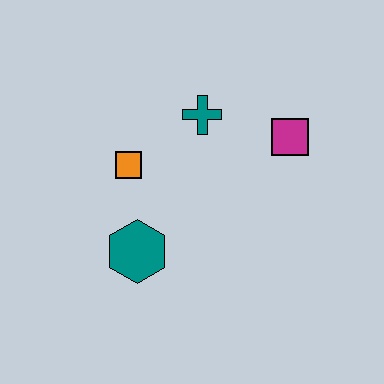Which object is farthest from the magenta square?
The teal hexagon is farthest from the magenta square.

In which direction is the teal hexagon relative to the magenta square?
The teal hexagon is to the left of the magenta square.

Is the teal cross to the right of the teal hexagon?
Yes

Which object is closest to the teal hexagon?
The orange square is closest to the teal hexagon.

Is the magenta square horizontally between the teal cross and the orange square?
No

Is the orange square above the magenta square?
No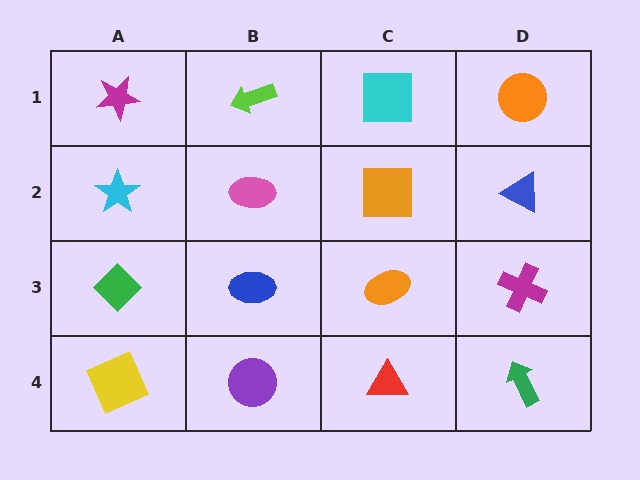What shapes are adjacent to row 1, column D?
A blue triangle (row 2, column D), a cyan square (row 1, column C).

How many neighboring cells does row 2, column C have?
4.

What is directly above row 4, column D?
A magenta cross.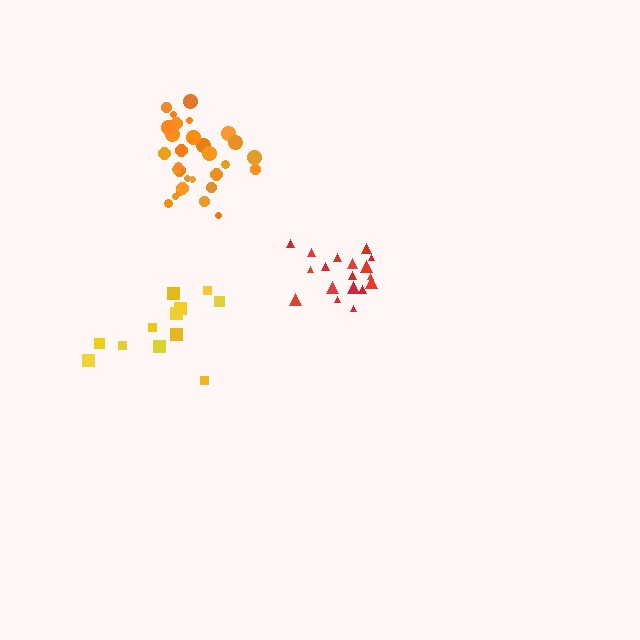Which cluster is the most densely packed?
Orange.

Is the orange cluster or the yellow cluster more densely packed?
Orange.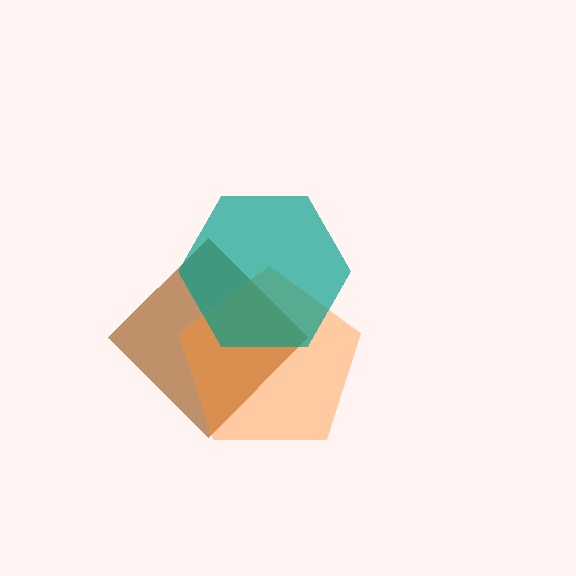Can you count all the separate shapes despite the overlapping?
Yes, there are 3 separate shapes.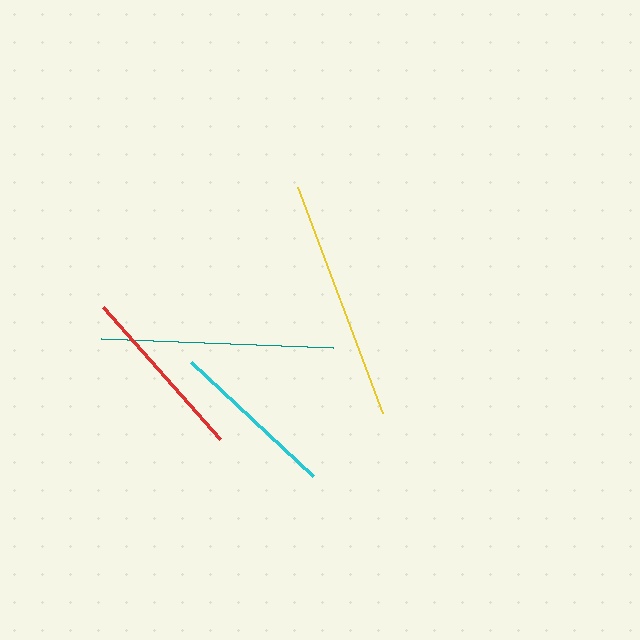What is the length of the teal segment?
The teal segment is approximately 232 pixels long.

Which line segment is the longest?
The yellow line is the longest at approximately 242 pixels.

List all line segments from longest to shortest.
From longest to shortest: yellow, teal, red, cyan.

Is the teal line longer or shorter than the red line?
The teal line is longer than the red line.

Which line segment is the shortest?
The cyan line is the shortest at approximately 168 pixels.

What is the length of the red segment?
The red segment is approximately 176 pixels long.